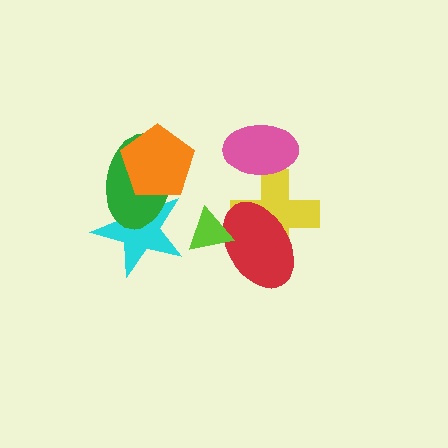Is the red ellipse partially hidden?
Yes, it is partially covered by another shape.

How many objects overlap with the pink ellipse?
1 object overlaps with the pink ellipse.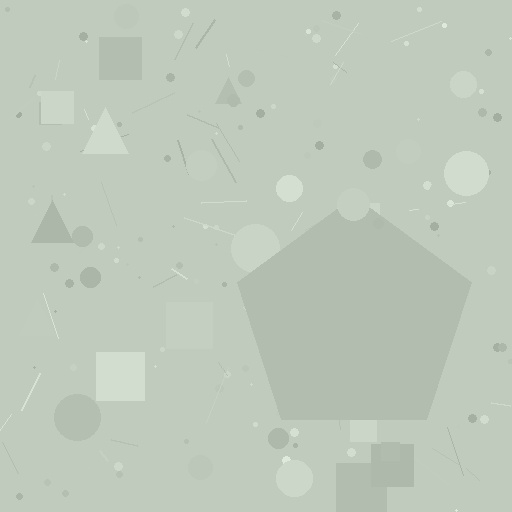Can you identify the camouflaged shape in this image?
The camouflaged shape is a pentagon.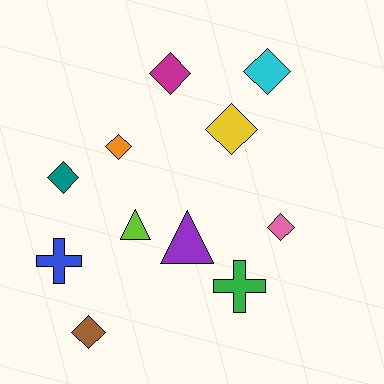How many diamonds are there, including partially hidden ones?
There are 7 diamonds.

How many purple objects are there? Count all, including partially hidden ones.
There is 1 purple object.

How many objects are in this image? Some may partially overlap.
There are 11 objects.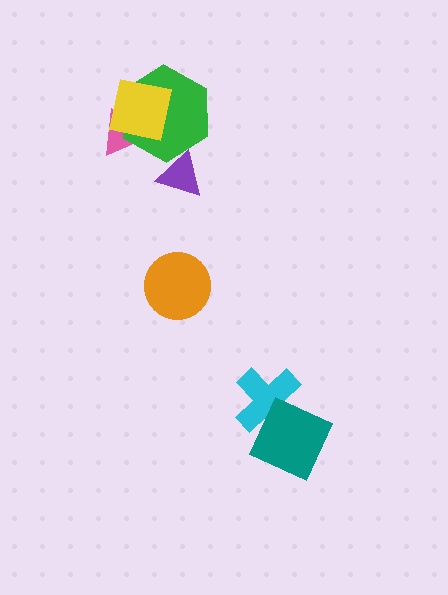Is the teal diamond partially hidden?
No, no other shape covers it.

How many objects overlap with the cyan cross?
1 object overlaps with the cyan cross.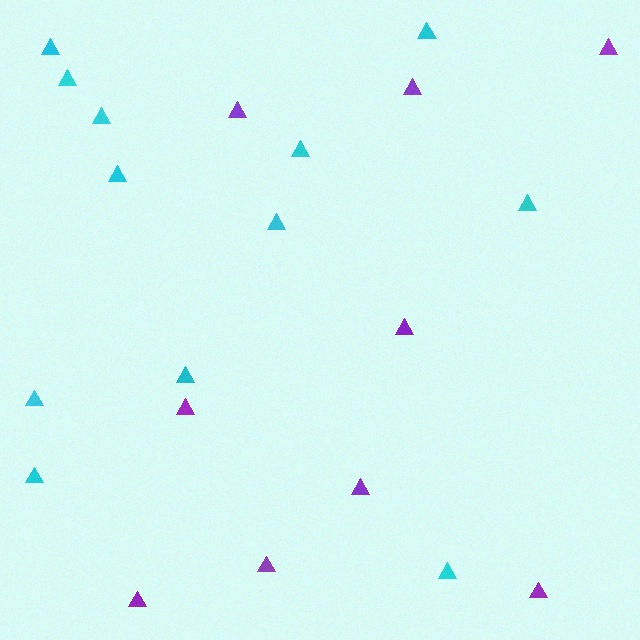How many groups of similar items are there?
There are 2 groups: one group of purple triangles (9) and one group of cyan triangles (12).